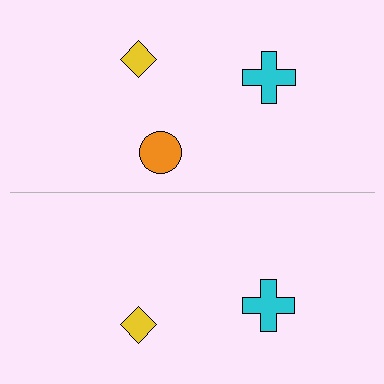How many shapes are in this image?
There are 5 shapes in this image.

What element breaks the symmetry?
A orange circle is missing from the bottom side.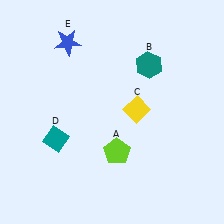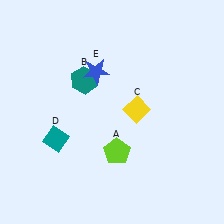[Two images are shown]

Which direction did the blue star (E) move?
The blue star (E) moved down.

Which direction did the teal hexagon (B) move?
The teal hexagon (B) moved left.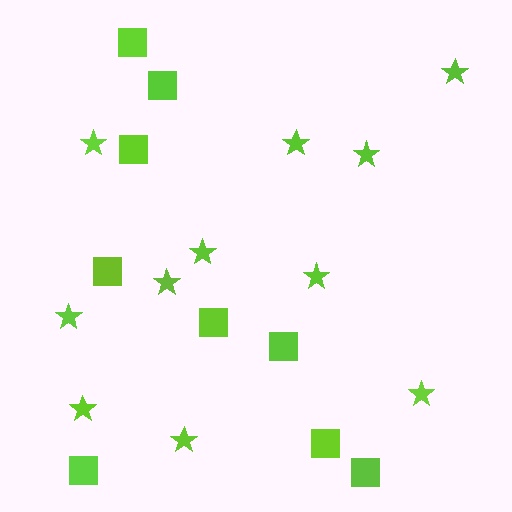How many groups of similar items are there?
There are 2 groups: one group of stars (11) and one group of squares (9).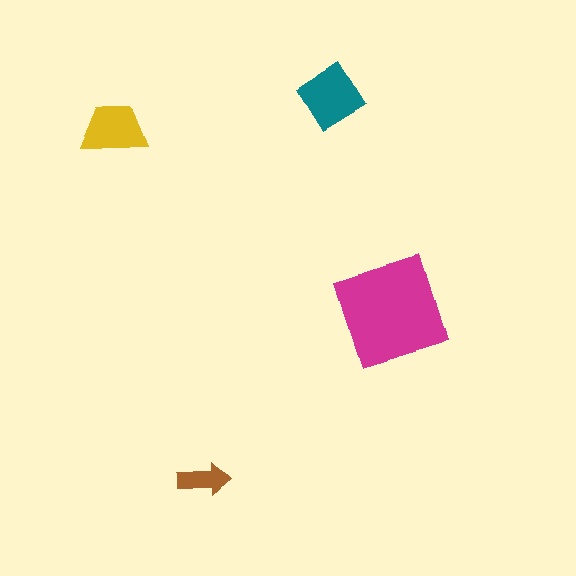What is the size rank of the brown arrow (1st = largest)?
4th.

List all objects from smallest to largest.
The brown arrow, the yellow trapezoid, the teal diamond, the magenta square.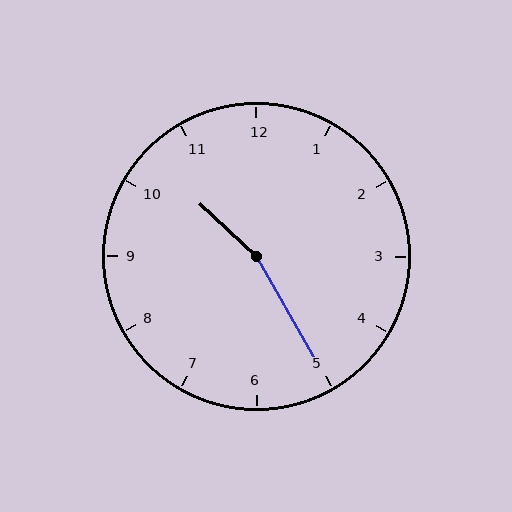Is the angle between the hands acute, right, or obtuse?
It is obtuse.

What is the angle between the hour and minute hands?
Approximately 162 degrees.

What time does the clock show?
10:25.